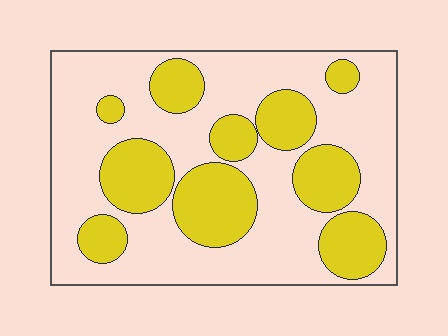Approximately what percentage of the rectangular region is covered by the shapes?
Approximately 35%.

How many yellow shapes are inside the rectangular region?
10.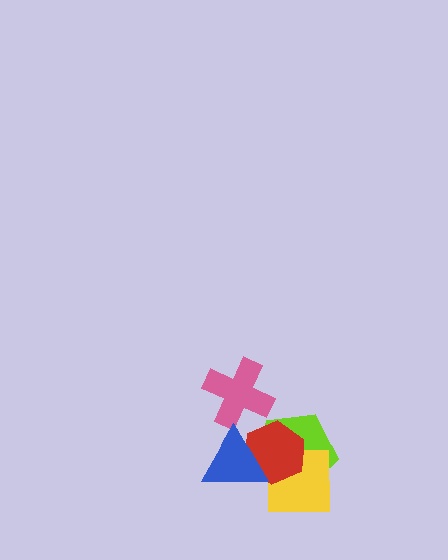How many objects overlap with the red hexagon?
3 objects overlap with the red hexagon.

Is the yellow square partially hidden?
Yes, it is partially covered by another shape.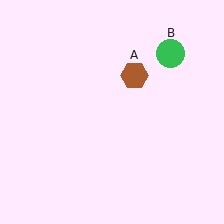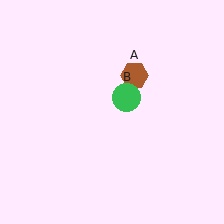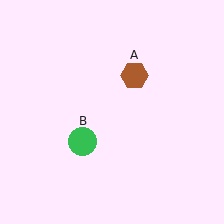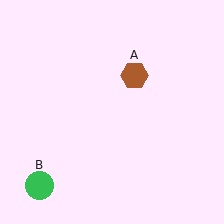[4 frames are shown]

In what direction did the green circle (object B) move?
The green circle (object B) moved down and to the left.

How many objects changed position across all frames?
1 object changed position: green circle (object B).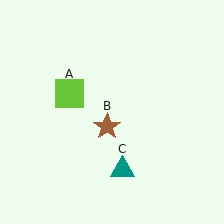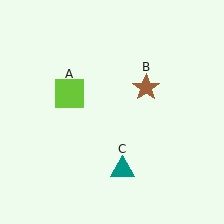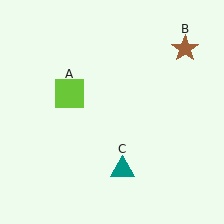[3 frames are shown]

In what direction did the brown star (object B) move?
The brown star (object B) moved up and to the right.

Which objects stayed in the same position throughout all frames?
Lime square (object A) and teal triangle (object C) remained stationary.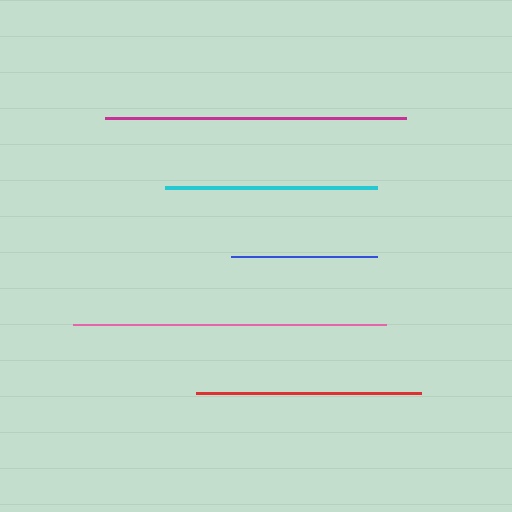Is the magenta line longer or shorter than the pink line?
The pink line is longer than the magenta line.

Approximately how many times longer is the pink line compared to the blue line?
The pink line is approximately 2.1 times the length of the blue line.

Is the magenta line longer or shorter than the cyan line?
The magenta line is longer than the cyan line.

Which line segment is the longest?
The pink line is the longest at approximately 312 pixels.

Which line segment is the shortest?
The blue line is the shortest at approximately 146 pixels.